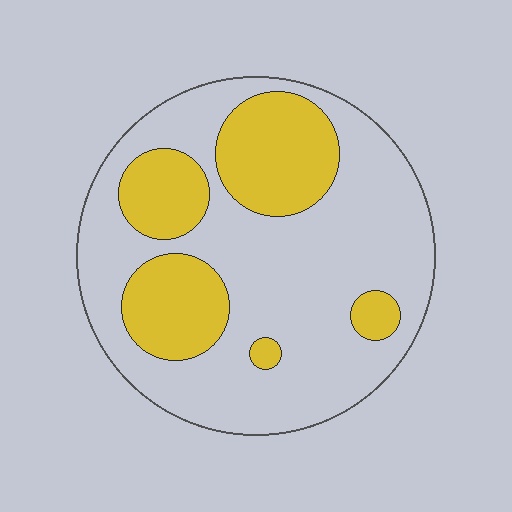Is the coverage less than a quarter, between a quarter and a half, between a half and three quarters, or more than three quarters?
Between a quarter and a half.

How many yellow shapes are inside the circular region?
5.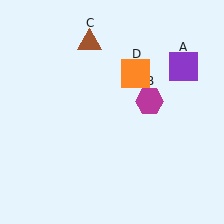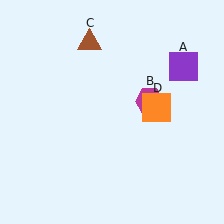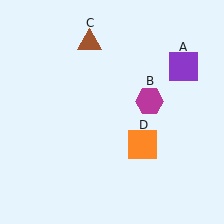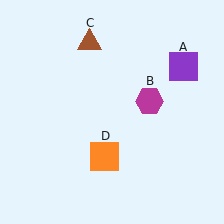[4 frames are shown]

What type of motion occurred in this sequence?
The orange square (object D) rotated clockwise around the center of the scene.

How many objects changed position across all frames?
1 object changed position: orange square (object D).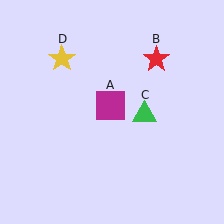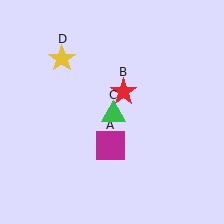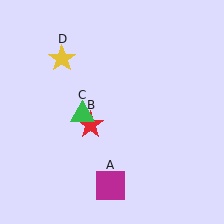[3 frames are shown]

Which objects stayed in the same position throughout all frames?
Yellow star (object D) remained stationary.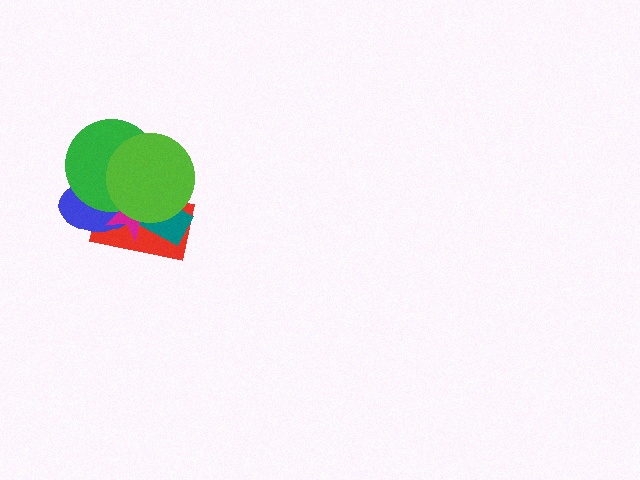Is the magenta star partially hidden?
Yes, it is partially covered by another shape.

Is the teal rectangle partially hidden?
Yes, it is partially covered by another shape.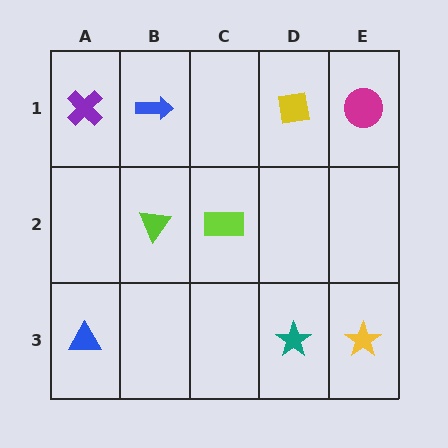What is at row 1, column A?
A purple cross.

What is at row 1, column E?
A magenta circle.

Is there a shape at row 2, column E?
No, that cell is empty.